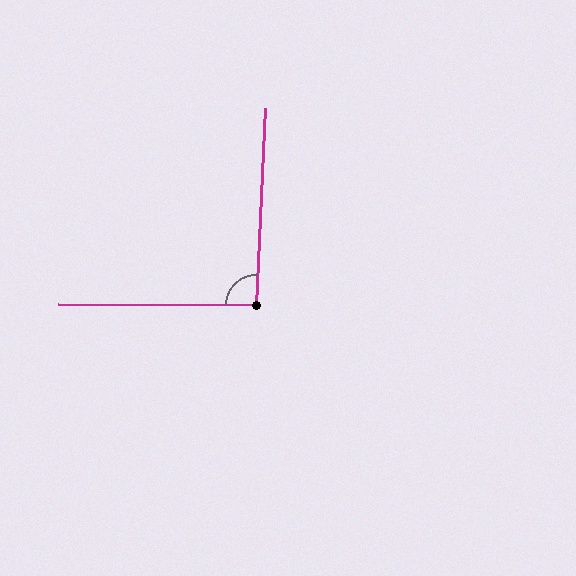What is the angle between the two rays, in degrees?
Approximately 92 degrees.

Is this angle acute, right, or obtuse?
It is approximately a right angle.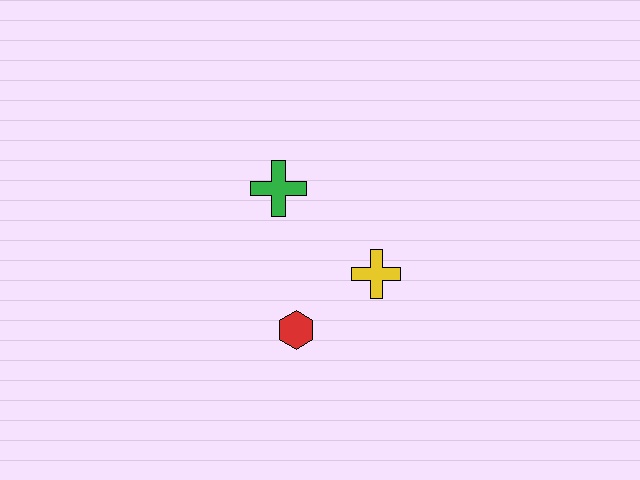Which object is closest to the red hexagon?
The yellow cross is closest to the red hexagon.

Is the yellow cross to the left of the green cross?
No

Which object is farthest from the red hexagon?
The green cross is farthest from the red hexagon.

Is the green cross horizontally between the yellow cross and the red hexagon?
No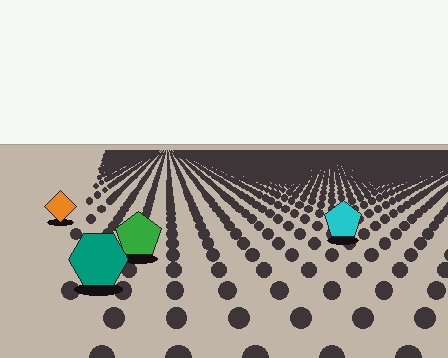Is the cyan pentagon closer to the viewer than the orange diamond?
Yes. The cyan pentagon is closer — you can tell from the texture gradient: the ground texture is coarser near it.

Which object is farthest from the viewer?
The orange diamond is farthest from the viewer. It appears smaller and the ground texture around it is denser.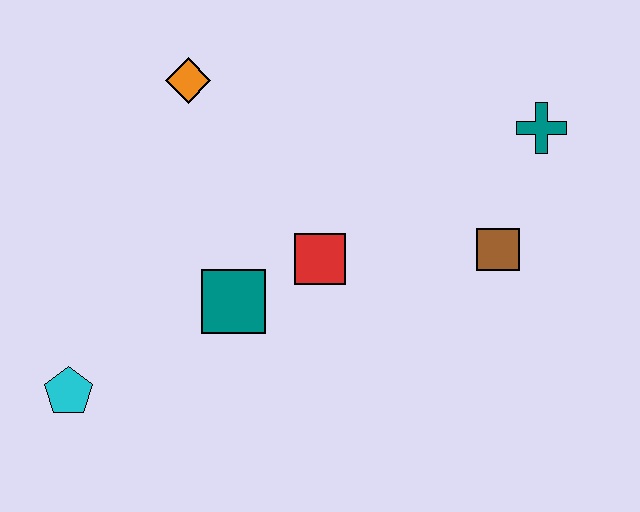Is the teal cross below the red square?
No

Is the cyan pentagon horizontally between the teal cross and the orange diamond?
No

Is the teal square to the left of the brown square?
Yes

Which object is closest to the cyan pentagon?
The teal square is closest to the cyan pentagon.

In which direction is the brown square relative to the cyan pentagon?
The brown square is to the right of the cyan pentagon.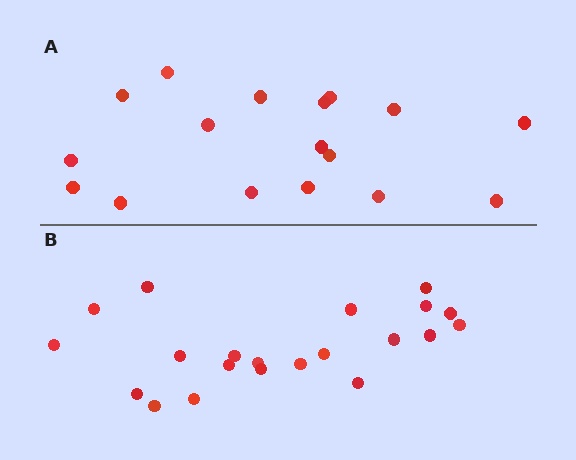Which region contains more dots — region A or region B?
Region B (the bottom region) has more dots.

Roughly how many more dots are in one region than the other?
Region B has about 4 more dots than region A.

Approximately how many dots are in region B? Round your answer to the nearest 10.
About 20 dots. (The exact count is 21, which rounds to 20.)